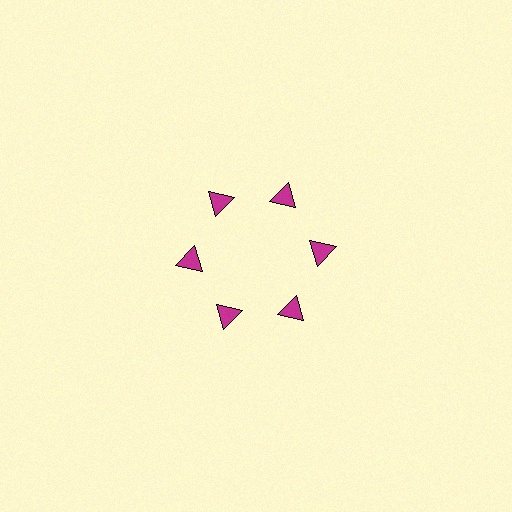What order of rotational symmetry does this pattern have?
This pattern has 6-fold rotational symmetry.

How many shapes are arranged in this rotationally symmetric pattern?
There are 6 shapes, arranged in 6 groups of 1.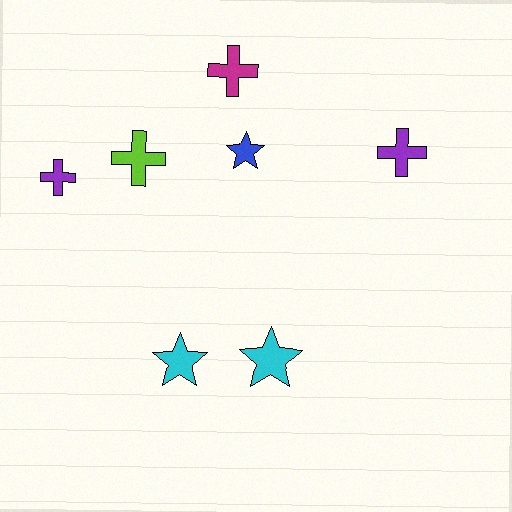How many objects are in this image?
There are 7 objects.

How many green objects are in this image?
There are no green objects.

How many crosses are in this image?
There are 4 crosses.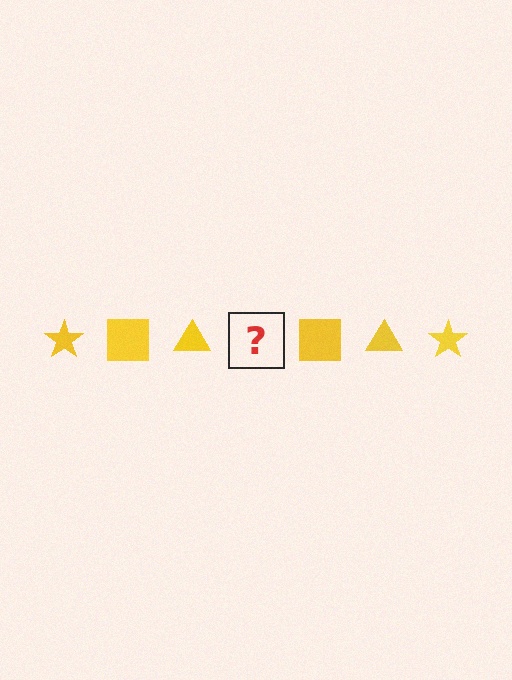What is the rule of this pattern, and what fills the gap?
The rule is that the pattern cycles through star, square, triangle shapes in yellow. The gap should be filled with a yellow star.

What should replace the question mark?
The question mark should be replaced with a yellow star.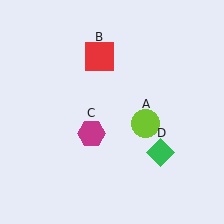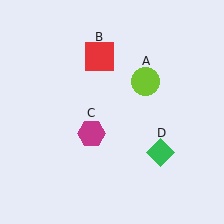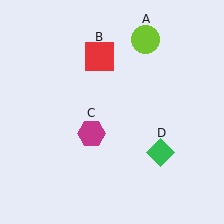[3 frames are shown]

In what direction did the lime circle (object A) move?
The lime circle (object A) moved up.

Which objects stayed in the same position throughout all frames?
Red square (object B) and magenta hexagon (object C) and green diamond (object D) remained stationary.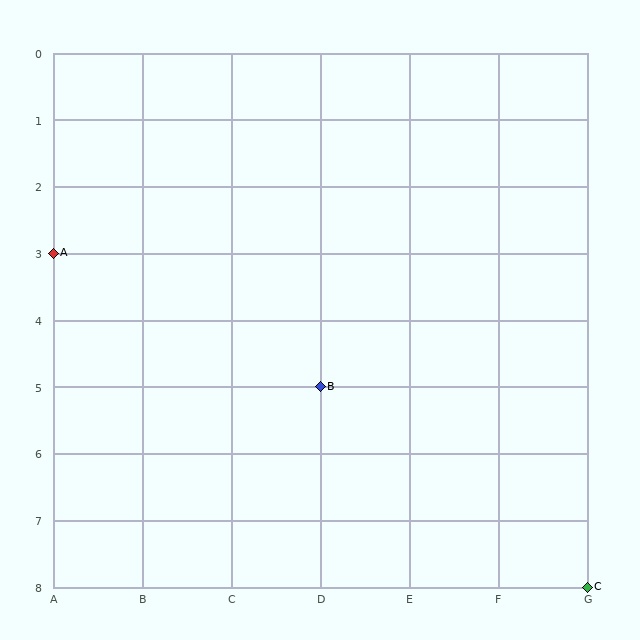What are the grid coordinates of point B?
Point B is at grid coordinates (D, 5).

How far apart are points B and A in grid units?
Points B and A are 3 columns and 2 rows apart (about 3.6 grid units diagonally).